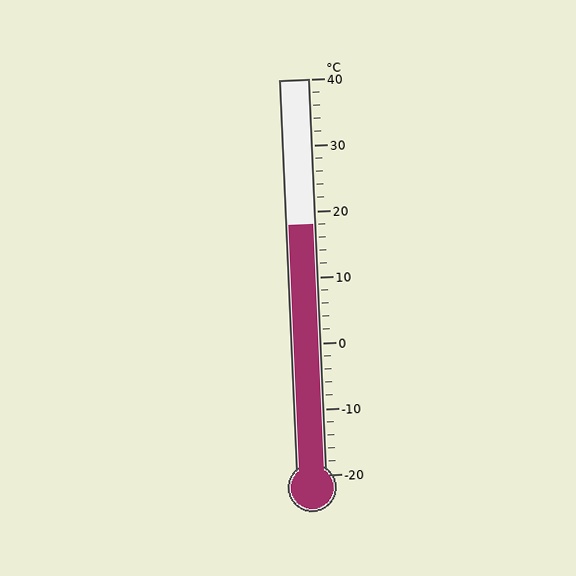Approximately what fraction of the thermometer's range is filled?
The thermometer is filled to approximately 65% of its range.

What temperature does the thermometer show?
The thermometer shows approximately 18°C.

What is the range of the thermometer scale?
The thermometer scale ranges from -20°C to 40°C.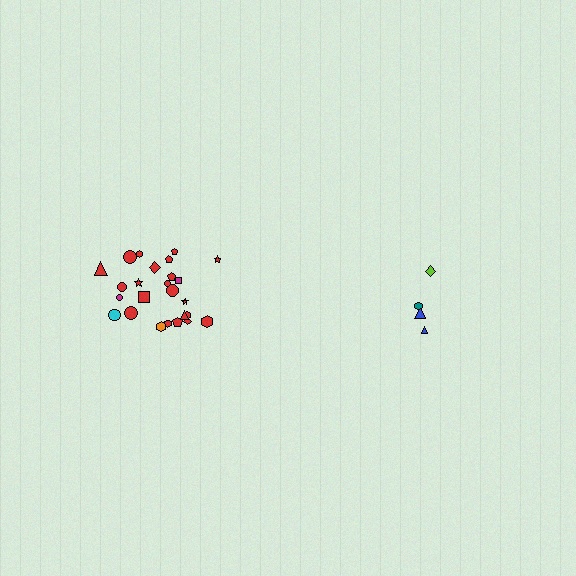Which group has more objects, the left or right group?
The left group.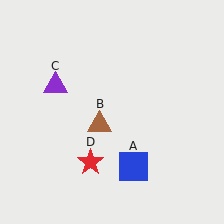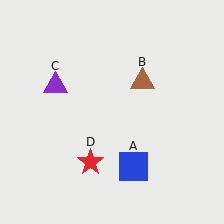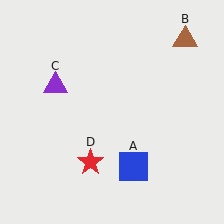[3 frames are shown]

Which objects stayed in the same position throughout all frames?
Blue square (object A) and purple triangle (object C) and red star (object D) remained stationary.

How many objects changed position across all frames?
1 object changed position: brown triangle (object B).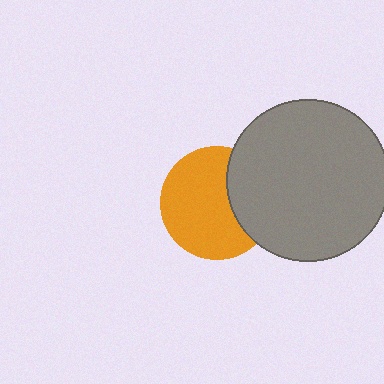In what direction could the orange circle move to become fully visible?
The orange circle could move left. That would shift it out from behind the gray circle entirely.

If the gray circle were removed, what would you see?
You would see the complete orange circle.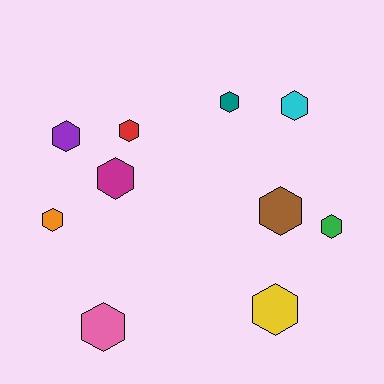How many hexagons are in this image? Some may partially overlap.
There are 10 hexagons.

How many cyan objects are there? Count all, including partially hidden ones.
There is 1 cyan object.